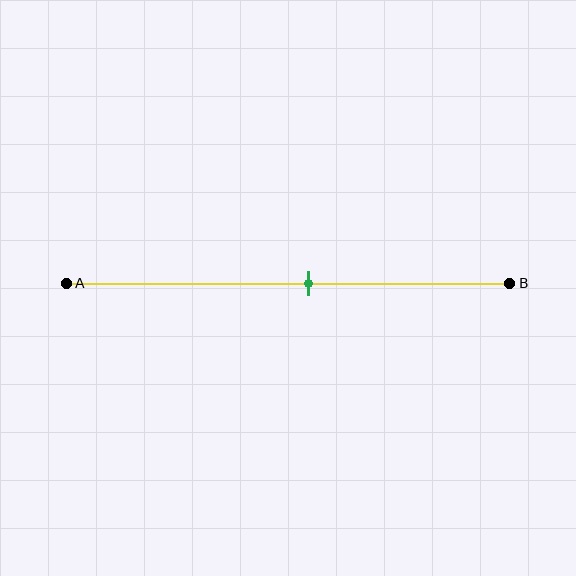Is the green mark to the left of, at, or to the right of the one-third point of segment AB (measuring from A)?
The green mark is to the right of the one-third point of segment AB.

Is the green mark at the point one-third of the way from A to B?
No, the mark is at about 55% from A, not at the 33% one-third point.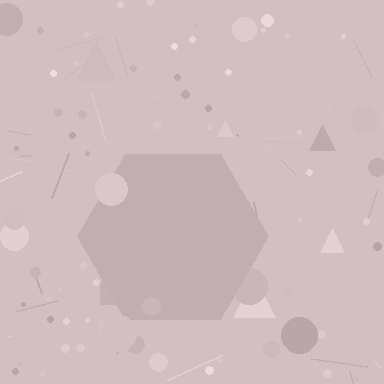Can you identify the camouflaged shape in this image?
The camouflaged shape is a hexagon.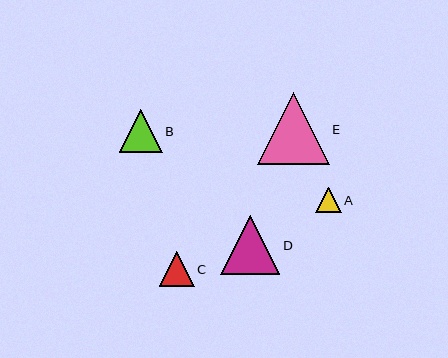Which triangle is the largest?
Triangle E is the largest with a size of approximately 72 pixels.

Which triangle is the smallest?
Triangle A is the smallest with a size of approximately 25 pixels.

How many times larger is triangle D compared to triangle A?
Triangle D is approximately 2.3 times the size of triangle A.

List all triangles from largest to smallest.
From largest to smallest: E, D, B, C, A.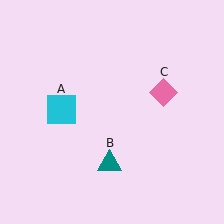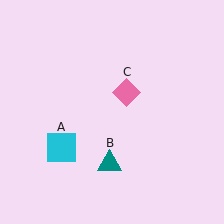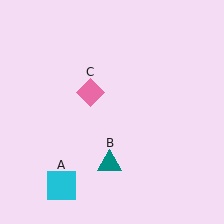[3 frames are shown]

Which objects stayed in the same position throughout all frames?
Teal triangle (object B) remained stationary.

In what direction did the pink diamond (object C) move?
The pink diamond (object C) moved left.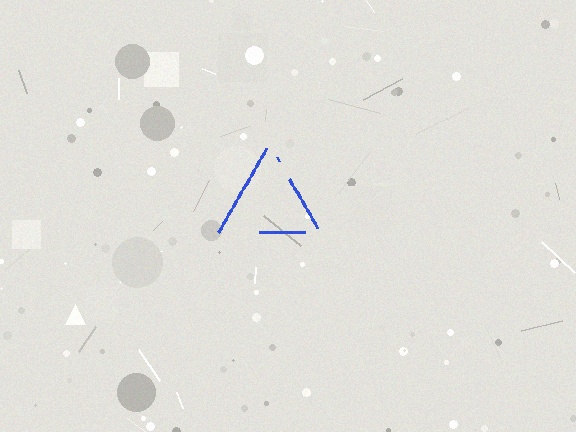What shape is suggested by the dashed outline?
The dashed outline suggests a triangle.